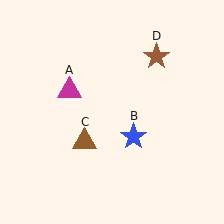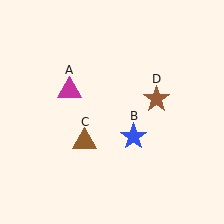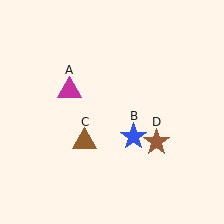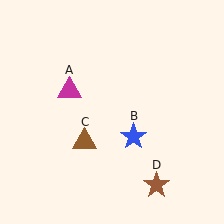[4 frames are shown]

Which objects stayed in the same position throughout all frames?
Magenta triangle (object A) and blue star (object B) and brown triangle (object C) remained stationary.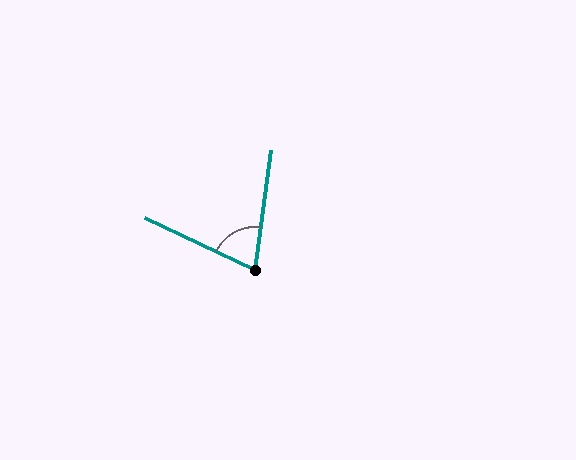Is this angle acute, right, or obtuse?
It is acute.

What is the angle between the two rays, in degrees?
Approximately 72 degrees.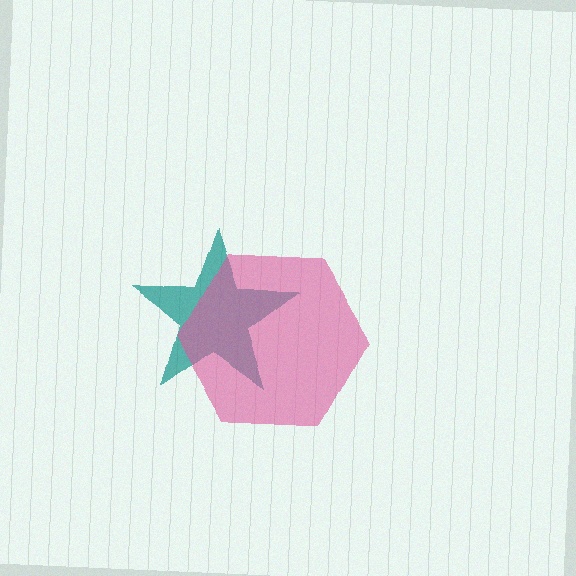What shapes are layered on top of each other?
The layered shapes are: a teal star, a pink hexagon.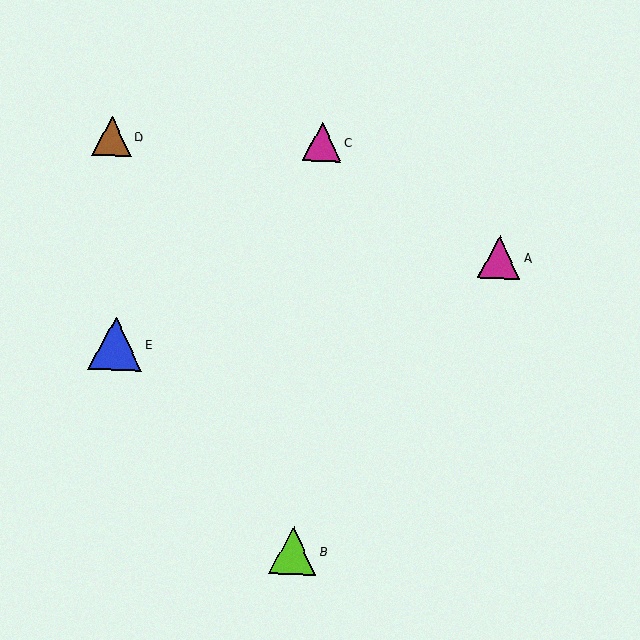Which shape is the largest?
The blue triangle (labeled E) is the largest.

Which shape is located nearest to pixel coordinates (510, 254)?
The magenta triangle (labeled A) at (499, 257) is nearest to that location.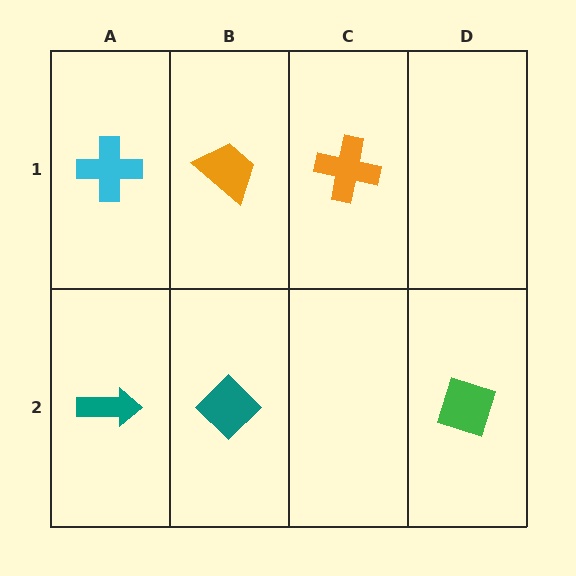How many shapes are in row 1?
3 shapes.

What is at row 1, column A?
A cyan cross.